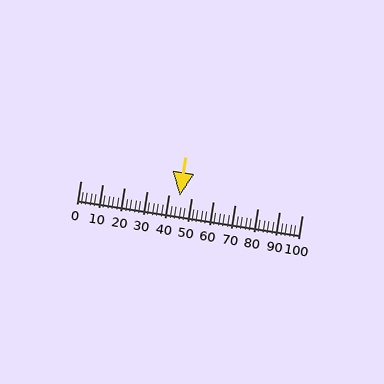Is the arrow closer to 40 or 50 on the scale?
The arrow is closer to 40.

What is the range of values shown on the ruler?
The ruler shows values from 0 to 100.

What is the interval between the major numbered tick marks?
The major tick marks are spaced 10 units apart.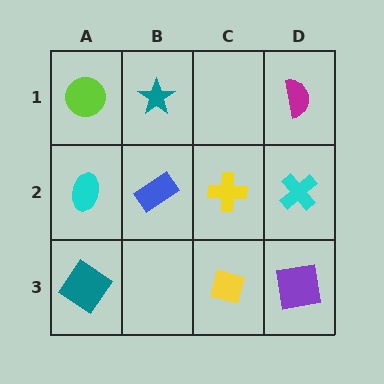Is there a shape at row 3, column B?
No, that cell is empty.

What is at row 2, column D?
A cyan cross.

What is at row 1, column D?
A magenta semicircle.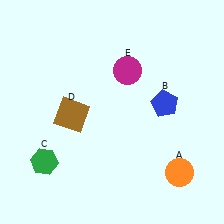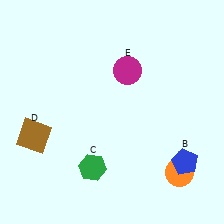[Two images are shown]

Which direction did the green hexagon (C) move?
The green hexagon (C) moved right.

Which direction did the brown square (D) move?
The brown square (D) moved left.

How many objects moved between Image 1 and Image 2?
3 objects moved between the two images.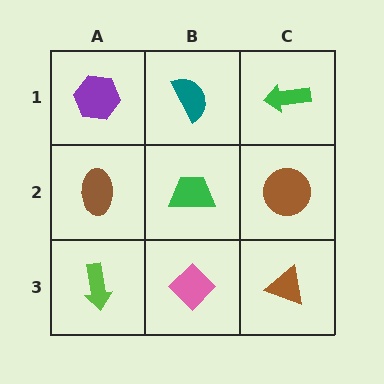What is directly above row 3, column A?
A brown ellipse.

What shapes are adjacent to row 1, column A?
A brown ellipse (row 2, column A), a teal semicircle (row 1, column B).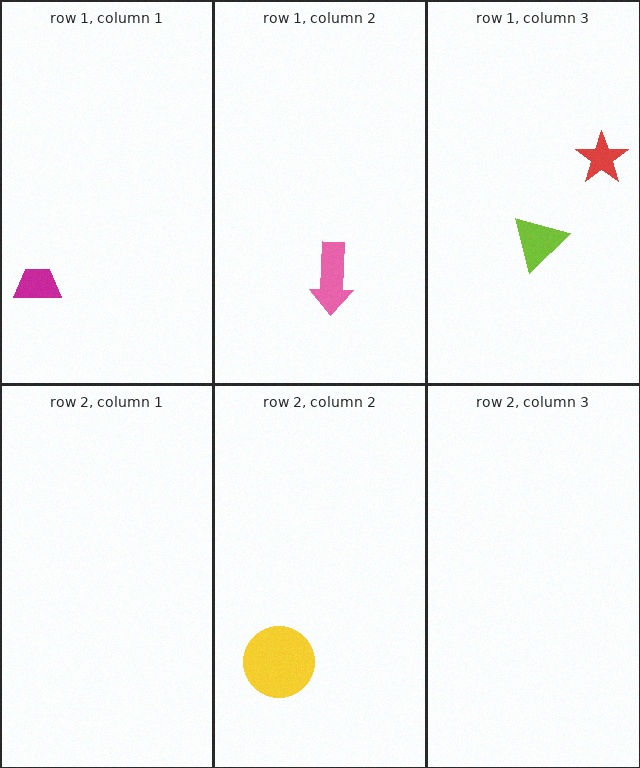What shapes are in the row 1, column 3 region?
The lime triangle, the red star.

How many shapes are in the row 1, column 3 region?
2.